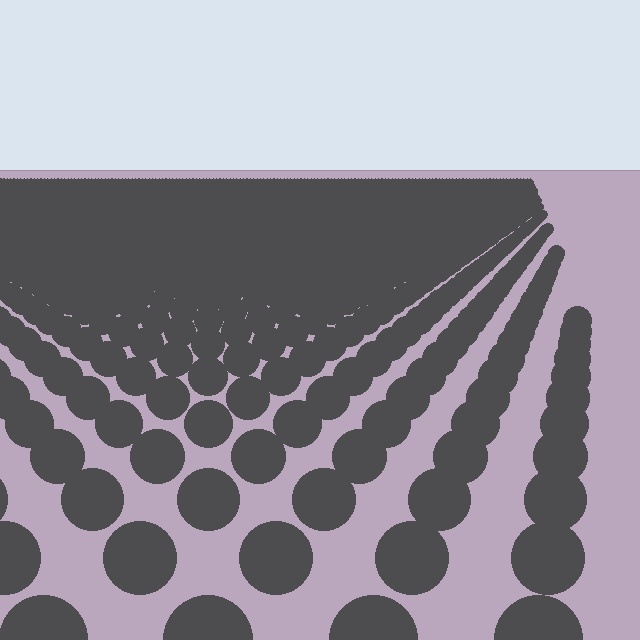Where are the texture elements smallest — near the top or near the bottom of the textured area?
Near the top.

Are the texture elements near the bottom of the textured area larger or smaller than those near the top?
Larger. Near the bottom, elements are closer to the viewer and appear at a bigger on-screen size.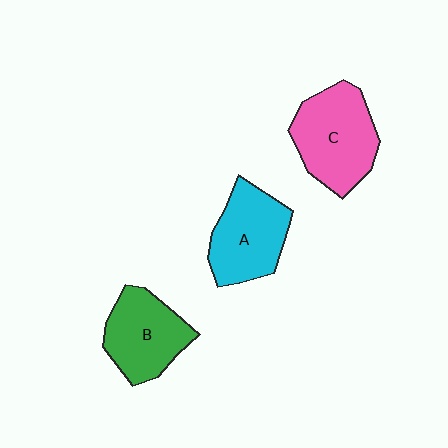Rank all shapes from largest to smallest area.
From largest to smallest: C (pink), A (cyan), B (green).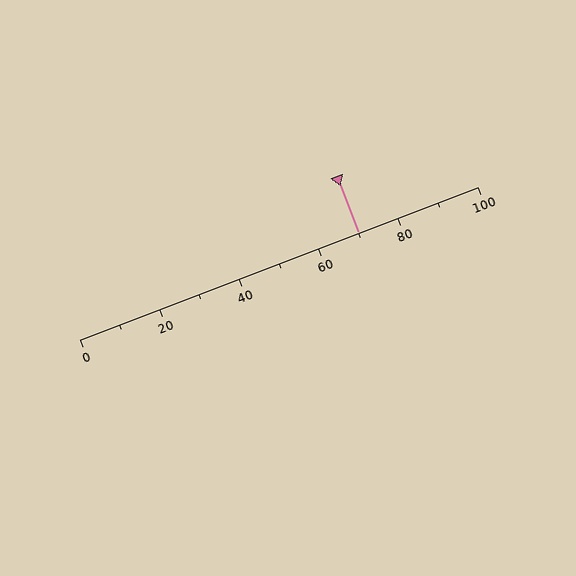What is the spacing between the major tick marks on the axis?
The major ticks are spaced 20 apart.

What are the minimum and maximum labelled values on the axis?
The axis runs from 0 to 100.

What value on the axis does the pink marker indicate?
The marker indicates approximately 70.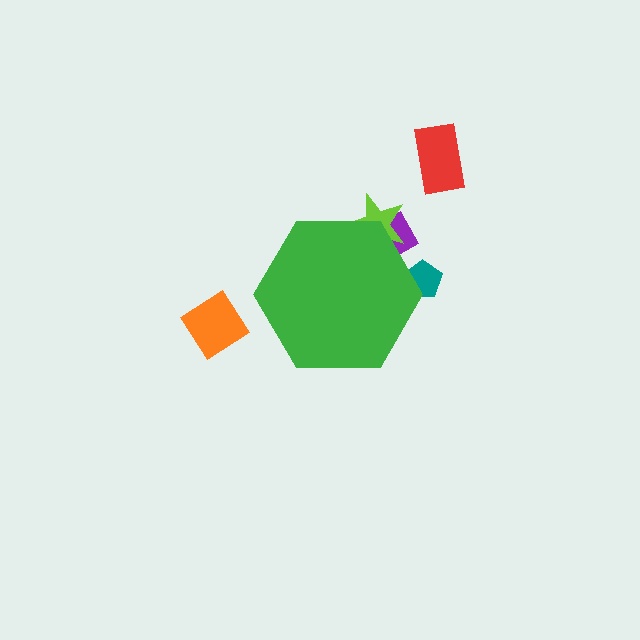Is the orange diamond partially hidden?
No, the orange diamond is fully visible.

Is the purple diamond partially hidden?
Yes, the purple diamond is partially hidden behind the green hexagon.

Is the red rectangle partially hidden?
No, the red rectangle is fully visible.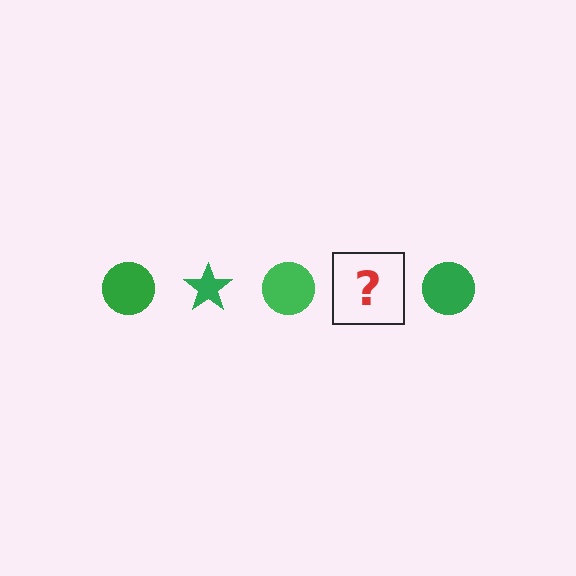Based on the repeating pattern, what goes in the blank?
The blank should be a green star.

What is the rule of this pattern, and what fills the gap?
The rule is that the pattern cycles through circle, star shapes in green. The gap should be filled with a green star.